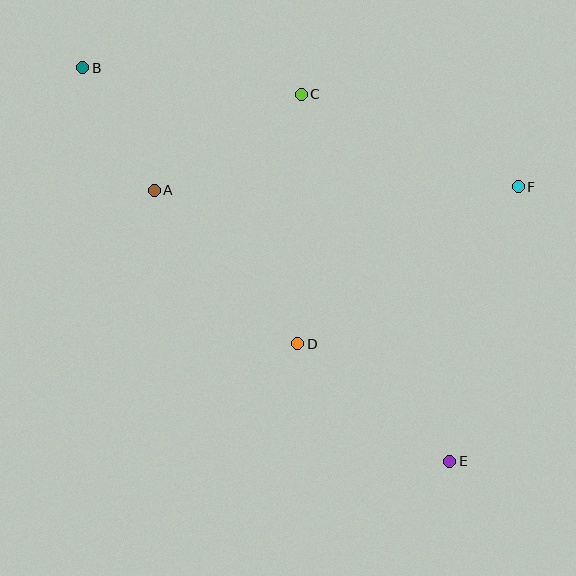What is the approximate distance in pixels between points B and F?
The distance between B and F is approximately 452 pixels.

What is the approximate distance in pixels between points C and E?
The distance between C and E is approximately 396 pixels.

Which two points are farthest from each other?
Points B and E are farthest from each other.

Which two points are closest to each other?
Points A and B are closest to each other.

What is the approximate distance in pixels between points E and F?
The distance between E and F is approximately 283 pixels.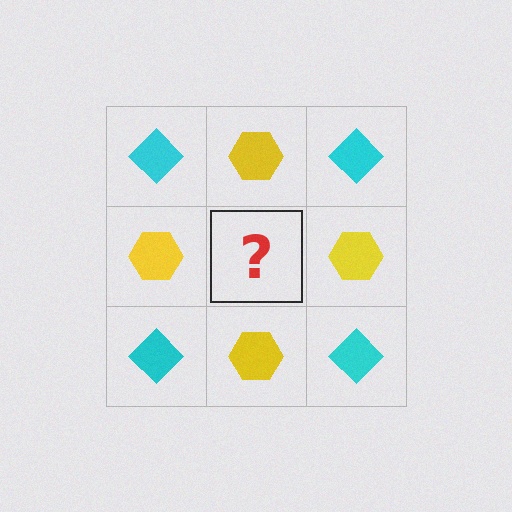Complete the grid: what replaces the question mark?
The question mark should be replaced with a cyan diamond.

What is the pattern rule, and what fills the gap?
The rule is that it alternates cyan diamond and yellow hexagon in a checkerboard pattern. The gap should be filled with a cyan diamond.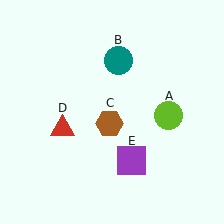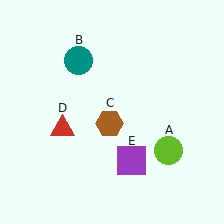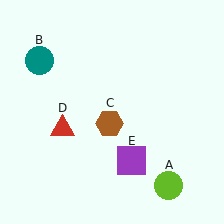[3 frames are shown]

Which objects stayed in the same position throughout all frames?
Brown hexagon (object C) and red triangle (object D) and purple square (object E) remained stationary.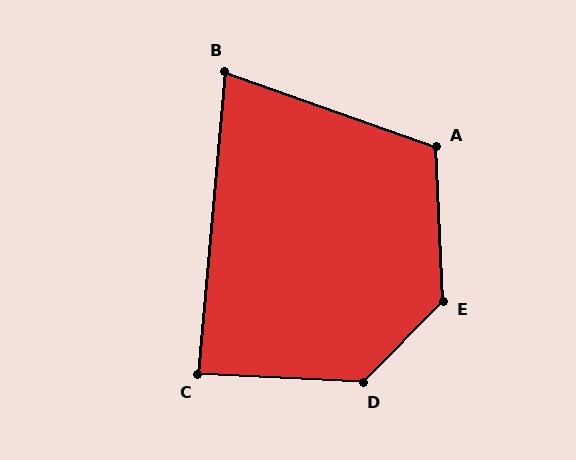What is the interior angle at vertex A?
Approximately 112 degrees (obtuse).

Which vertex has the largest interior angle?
E, at approximately 134 degrees.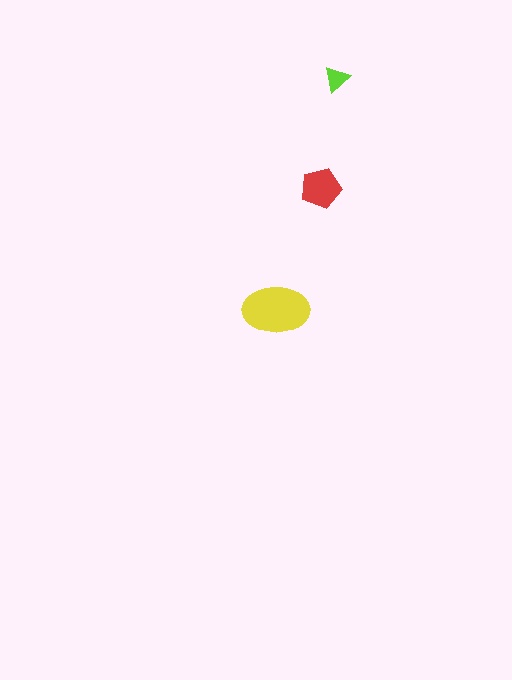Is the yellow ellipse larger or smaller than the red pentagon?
Larger.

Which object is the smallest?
The lime triangle.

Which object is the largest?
The yellow ellipse.